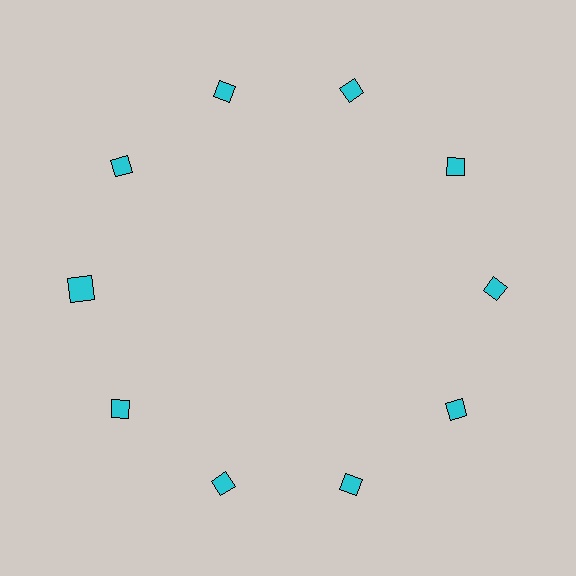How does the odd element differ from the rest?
It has a different shape: square instead of diamond.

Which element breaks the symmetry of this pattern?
The cyan square at roughly the 9 o'clock position breaks the symmetry. All other shapes are cyan diamonds.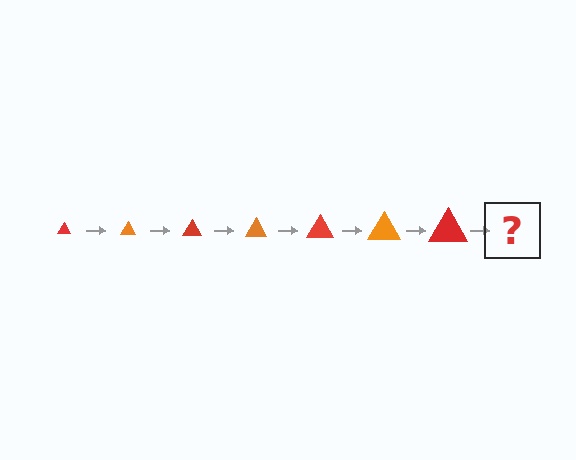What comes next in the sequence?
The next element should be an orange triangle, larger than the previous one.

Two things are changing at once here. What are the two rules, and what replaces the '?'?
The two rules are that the triangle grows larger each step and the color cycles through red and orange. The '?' should be an orange triangle, larger than the previous one.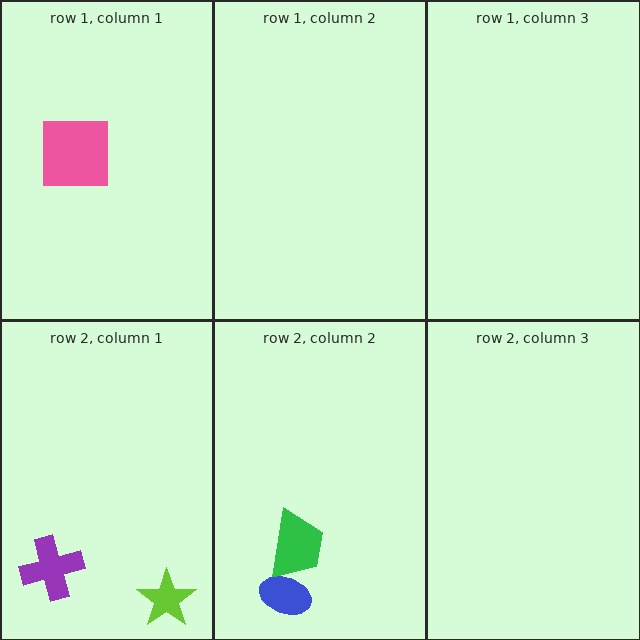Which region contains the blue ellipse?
The row 2, column 2 region.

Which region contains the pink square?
The row 1, column 1 region.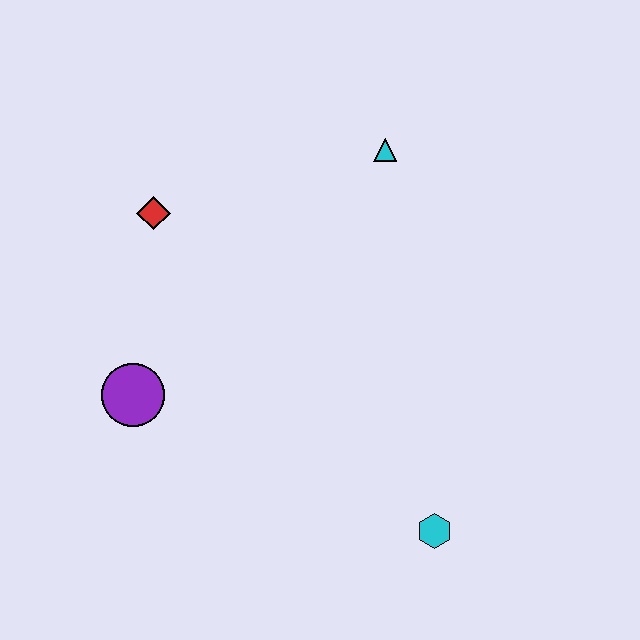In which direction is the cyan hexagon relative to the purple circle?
The cyan hexagon is to the right of the purple circle.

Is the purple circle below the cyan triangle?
Yes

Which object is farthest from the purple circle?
The cyan triangle is farthest from the purple circle.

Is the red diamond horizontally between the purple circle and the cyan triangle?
Yes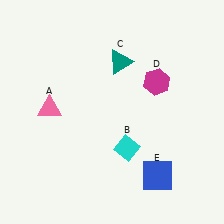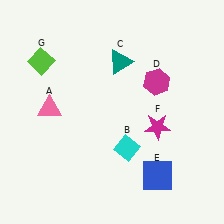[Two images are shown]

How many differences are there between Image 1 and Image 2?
There are 2 differences between the two images.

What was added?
A magenta star (F), a lime diamond (G) were added in Image 2.